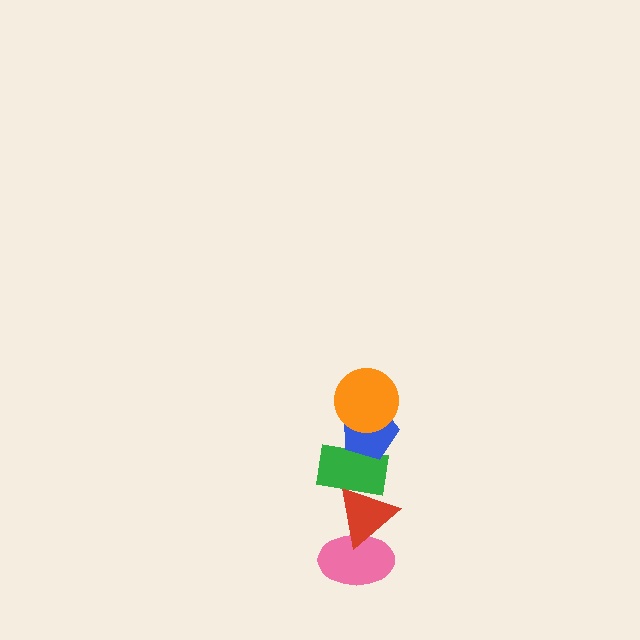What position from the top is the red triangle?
The red triangle is 4th from the top.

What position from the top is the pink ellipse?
The pink ellipse is 5th from the top.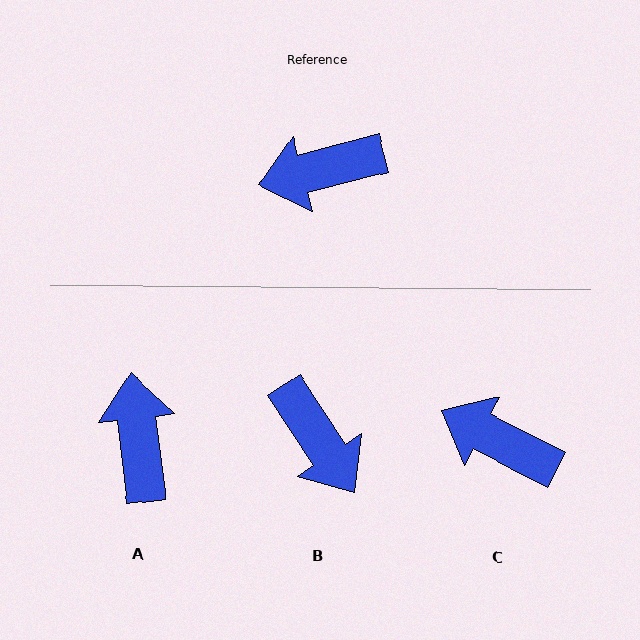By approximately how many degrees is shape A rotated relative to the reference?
Approximately 98 degrees clockwise.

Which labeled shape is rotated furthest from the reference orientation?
B, about 109 degrees away.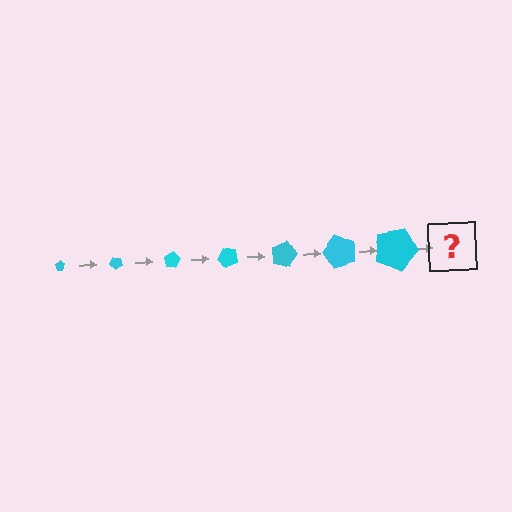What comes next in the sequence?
The next element should be a pentagon, larger than the previous one and rotated 280 degrees from the start.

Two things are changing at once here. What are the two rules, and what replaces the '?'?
The two rules are that the pentagon grows larger each step and it rotates 40 degrees each step. The '?' should be a pentagon, larger than the previous one and rotated 280 degrees from the start.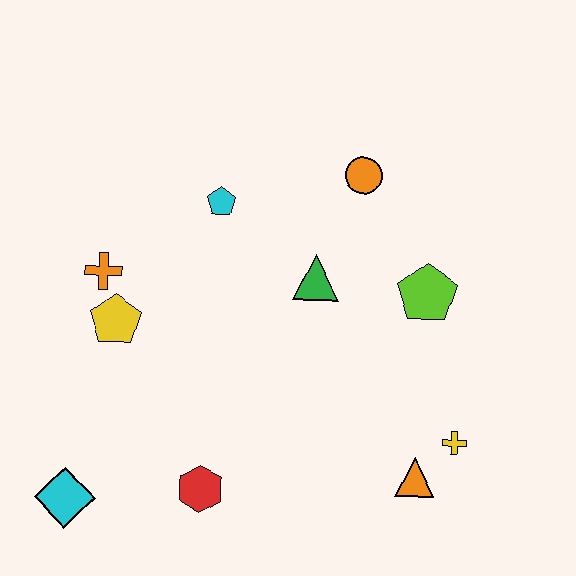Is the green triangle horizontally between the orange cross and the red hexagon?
No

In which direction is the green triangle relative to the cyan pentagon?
The green triangle is to the right of the cyan pentagon.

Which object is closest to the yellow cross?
The orange triangle is closest to the yellow cross.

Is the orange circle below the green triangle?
No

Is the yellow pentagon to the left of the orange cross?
No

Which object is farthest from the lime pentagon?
The cyan diamond is farthest from the lime pentagon.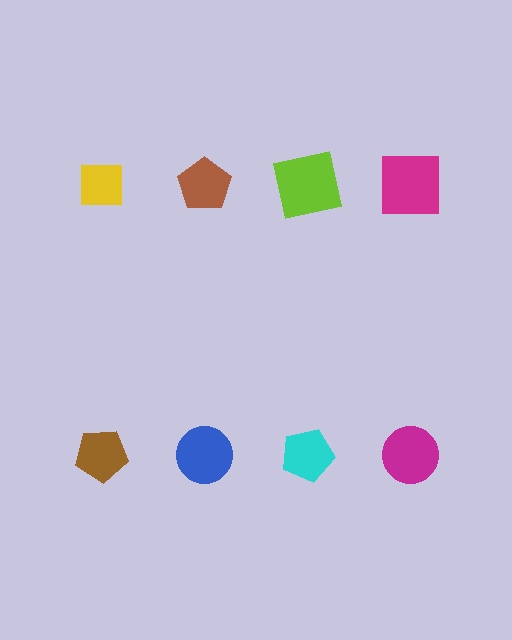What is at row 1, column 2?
A brown pentagon.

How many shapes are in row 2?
4 shapes.